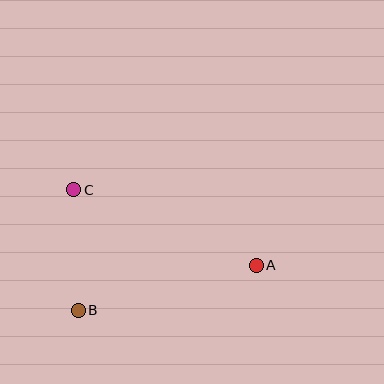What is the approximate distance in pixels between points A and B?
The distance between A and B is approximately 184 pixels.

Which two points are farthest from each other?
Points A and C are farthest from each other.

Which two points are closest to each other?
Points B and C are closest to each other.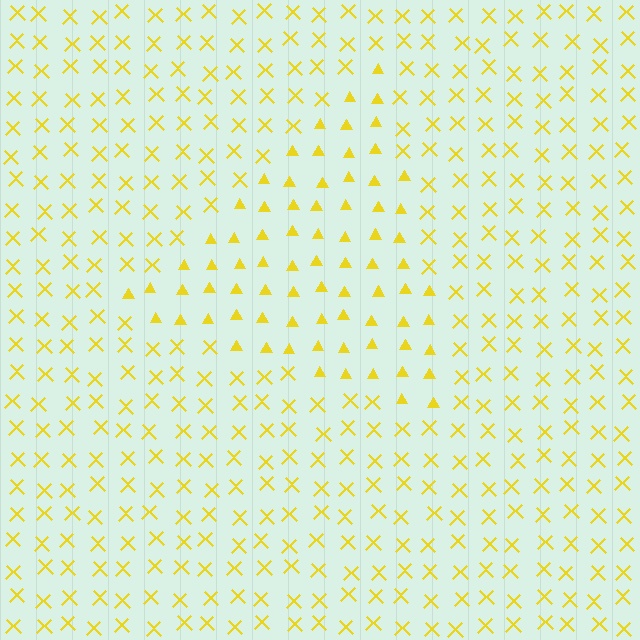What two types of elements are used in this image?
The image uses triangles inside the triangle region and X marks outside it.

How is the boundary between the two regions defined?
The boundary is defined by a change in element shape: triangles inside vs. X marks outside. All elements share the same color and spacing.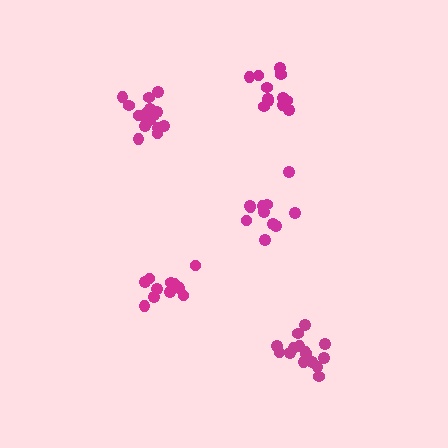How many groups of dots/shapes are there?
There are 5 groups.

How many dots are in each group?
Group 1: 11 dots, Group 2: 12 dots, Group 3: 16 dots, Group 4: 15 dots, Group 5: 11 dots (65 total).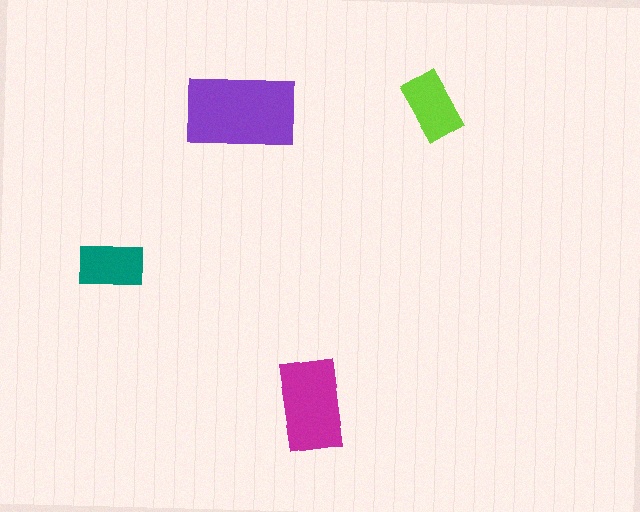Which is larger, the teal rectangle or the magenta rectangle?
The magenta one.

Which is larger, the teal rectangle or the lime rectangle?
The lime one.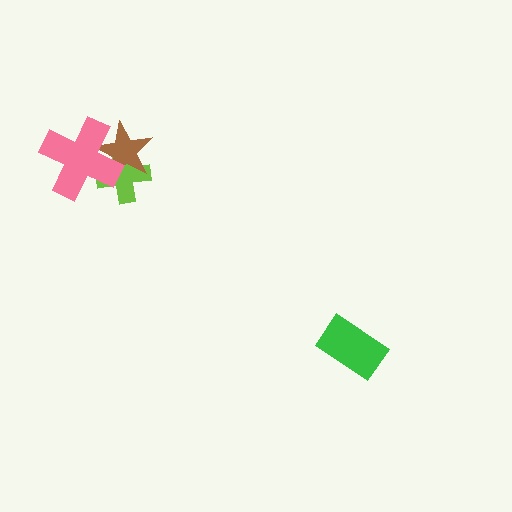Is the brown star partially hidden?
Yes, it is partially covered by another shape.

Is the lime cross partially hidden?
Yes, it is partially covered by another shape.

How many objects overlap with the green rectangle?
0 objects overlap with the green rectangle.